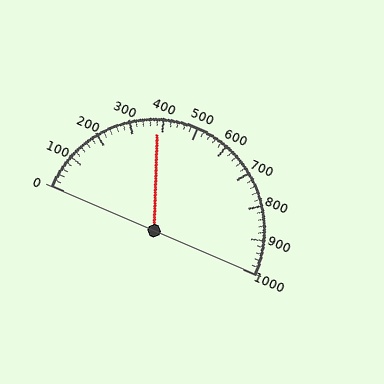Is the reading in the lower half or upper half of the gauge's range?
The reading is in the lower half of the range (0 to 1000).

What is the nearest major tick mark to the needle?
The nearest major tick mark is 400.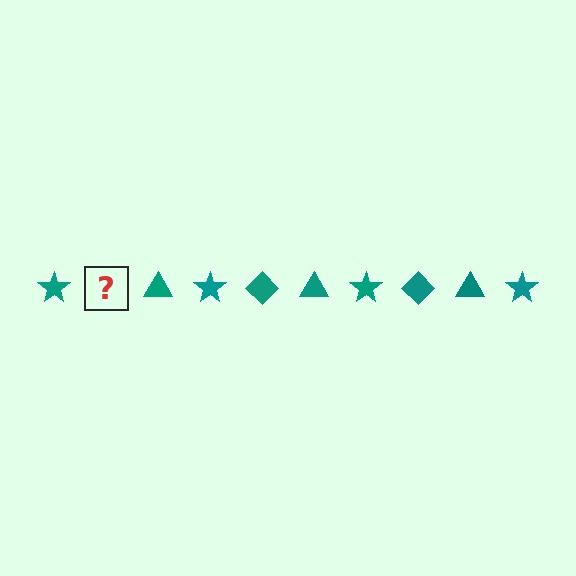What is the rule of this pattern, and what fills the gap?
The rule is that the pattern cycles through star, diamond, triangle shapes in teal. The gap should be filled with a teal diamond.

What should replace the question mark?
The question mark should be replaced with a teal diamond.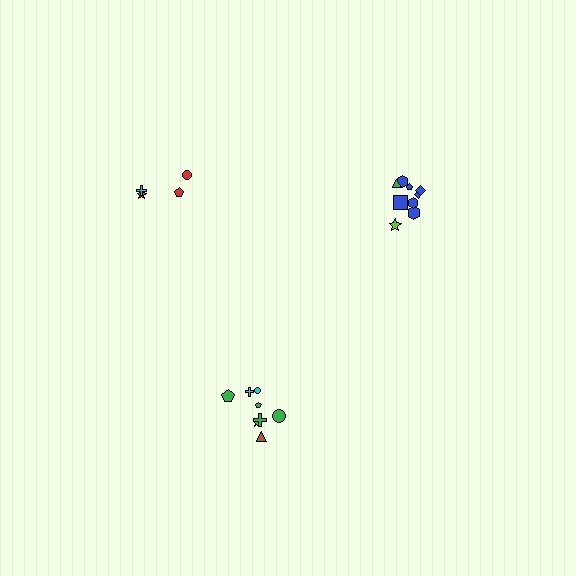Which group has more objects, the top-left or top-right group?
The top-right group.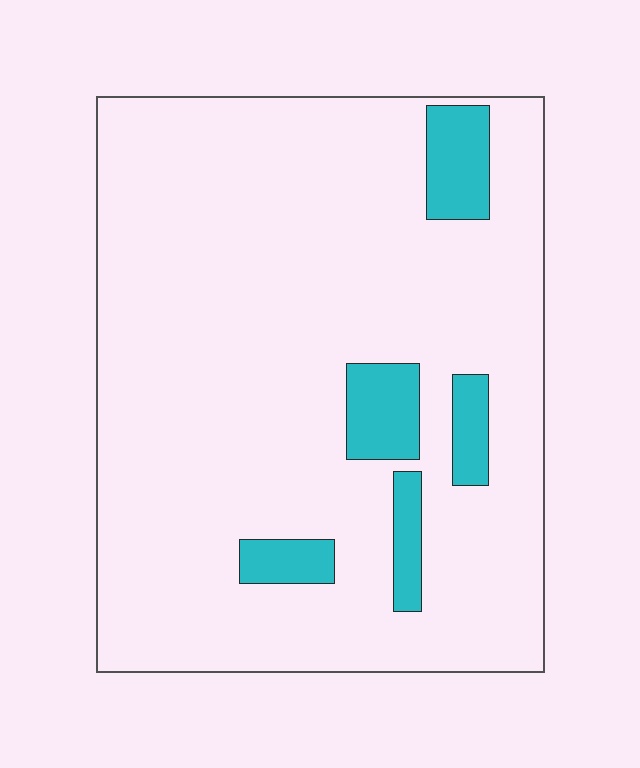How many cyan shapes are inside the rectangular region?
5.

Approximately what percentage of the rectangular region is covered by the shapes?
Approximately 10%.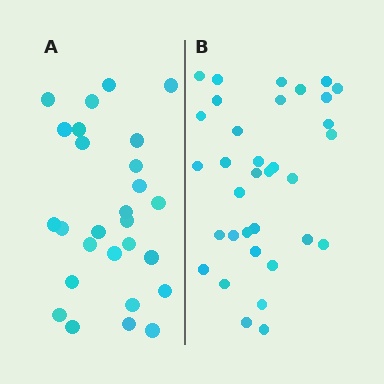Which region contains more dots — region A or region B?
Region B (the right region) has more dots.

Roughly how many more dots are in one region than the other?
Region B has roughly 8 or so more dots than region A.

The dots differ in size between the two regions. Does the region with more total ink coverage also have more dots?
No. Region A has more total ink coverage because its dots are larger, but region B actually contains more individual dots. Total area can be misleading — the number of items is what matters here.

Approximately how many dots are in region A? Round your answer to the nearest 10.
About 30 dots. (The exact count is 27, which rounds to 30.)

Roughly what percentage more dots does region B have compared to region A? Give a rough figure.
About 25% more.